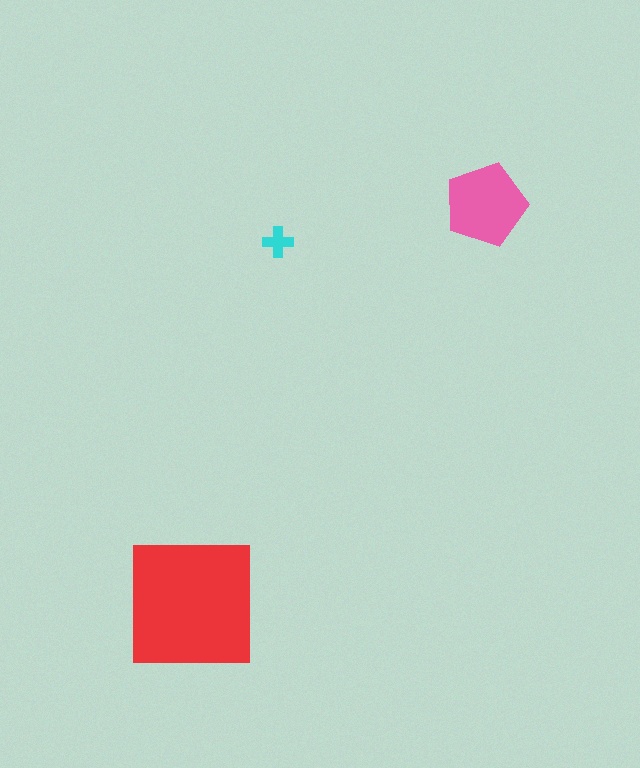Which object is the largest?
The red square.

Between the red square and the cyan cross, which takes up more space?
The red square.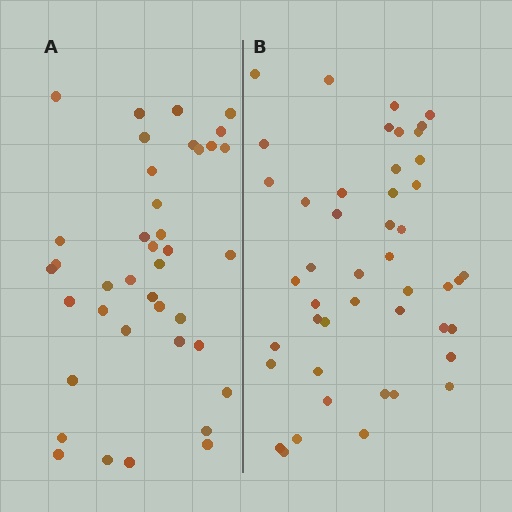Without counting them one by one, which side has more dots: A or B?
Region B (the right region) has more dots.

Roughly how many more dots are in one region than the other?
Region B has roughly 8 or so more dots than region A.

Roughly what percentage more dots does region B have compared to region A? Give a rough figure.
About 20% more.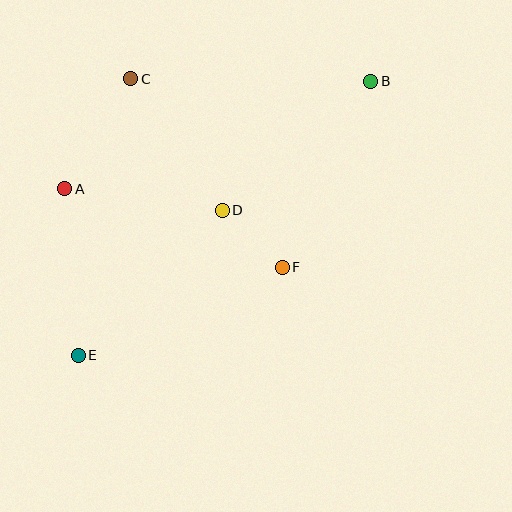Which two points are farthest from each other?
Points B and E are farthest from each other.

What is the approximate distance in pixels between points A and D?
The distance between A and D is approximately 159 pixels.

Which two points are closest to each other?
Points D and F are closest to each other.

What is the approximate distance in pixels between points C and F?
The distance between C and F is approximately 242 pixels.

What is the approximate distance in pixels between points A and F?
The distance between A and F is approximately 232 pixels.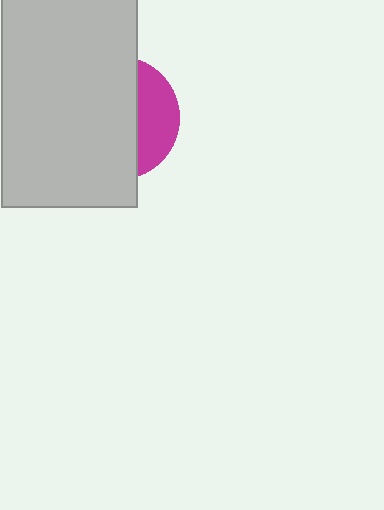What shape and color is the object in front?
The object in front is a light gray rectangle.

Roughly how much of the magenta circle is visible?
A small part of it is visible (roughly 30%).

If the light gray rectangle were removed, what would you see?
You would see the complete magenta circle.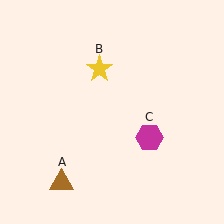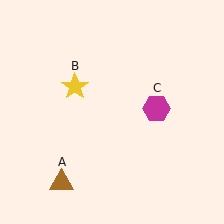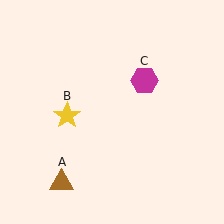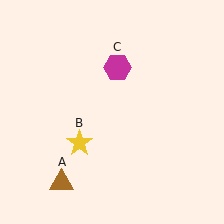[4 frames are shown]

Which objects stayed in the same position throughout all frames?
Brown triangle (object A) remained stationary.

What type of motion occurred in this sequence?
The yellow star (object B), magenta hexagon (object C) rotated counterclockwise around the center of the scene.